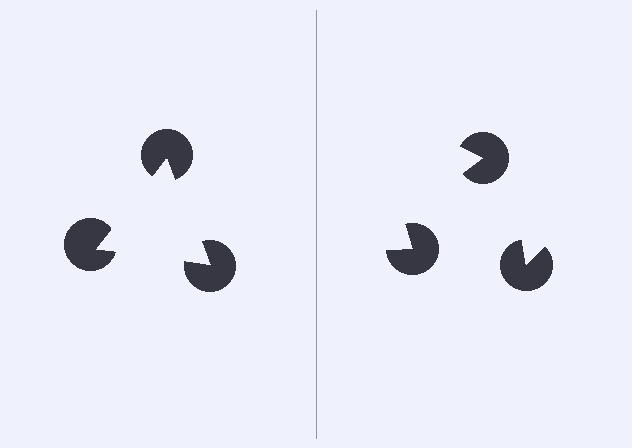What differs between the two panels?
The pac-man discs are positioned identically on both sides; only the wedge orientations differ. On the left they align to a triangle; on the right they are misaligned.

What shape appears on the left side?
An illusory triangle.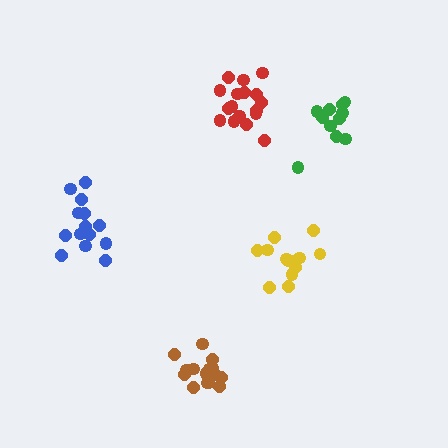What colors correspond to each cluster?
The clusters are colored: red, yellow, brown, green, blue.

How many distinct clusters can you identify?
There are 5 distinct clusters.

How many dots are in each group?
Group 1: 17 dots, Group 2: 13 dots, Group 3: 16 dots, Group 4: 11 dots, Group 5: 14 dots (71 total).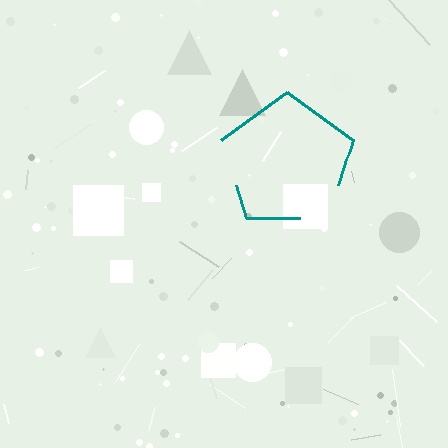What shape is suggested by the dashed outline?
The dashed outline suggests a pentagon.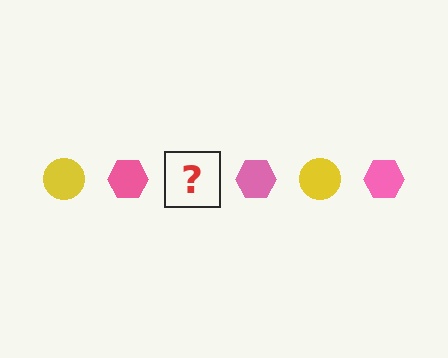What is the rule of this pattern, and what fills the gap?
The rule is that the pattern alternates between yellow circle and pink hexagon. The gap should be filled with a yellow circle.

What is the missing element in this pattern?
The missing element is a yellow circle.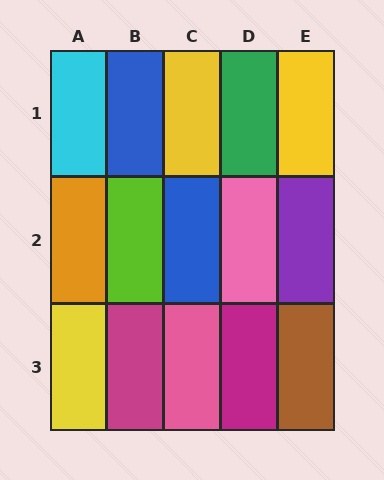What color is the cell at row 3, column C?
Pink.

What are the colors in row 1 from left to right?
Cyan, blue, yellow, green, yellow.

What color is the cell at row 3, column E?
Brown.